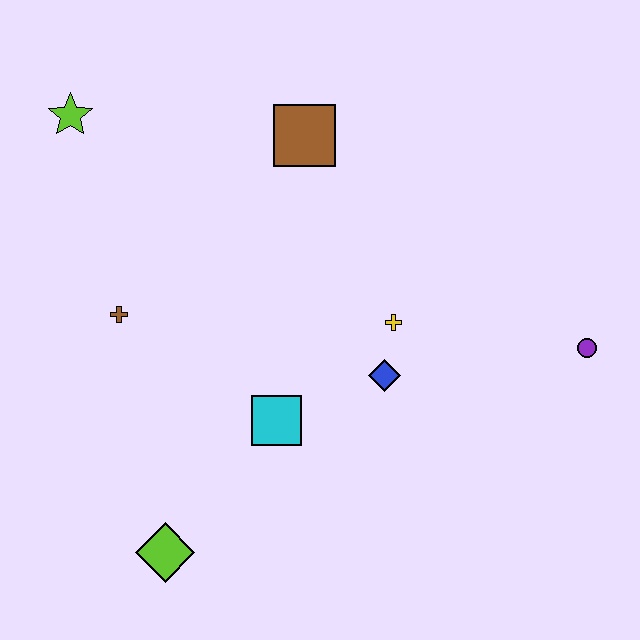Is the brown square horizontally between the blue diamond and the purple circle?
No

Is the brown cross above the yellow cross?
Yes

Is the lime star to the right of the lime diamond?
No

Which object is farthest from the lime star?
The purple circle is farthest from the lime star.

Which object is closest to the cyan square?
The blue diamond is closest to the cyan square.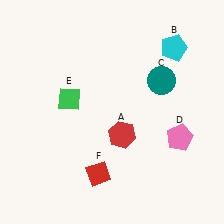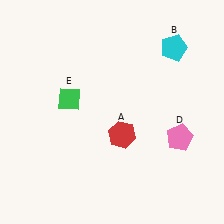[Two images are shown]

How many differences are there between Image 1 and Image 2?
There are 2 differences between the two images.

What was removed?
The red diamond (F), the teal circle (C) were removed in Image 2.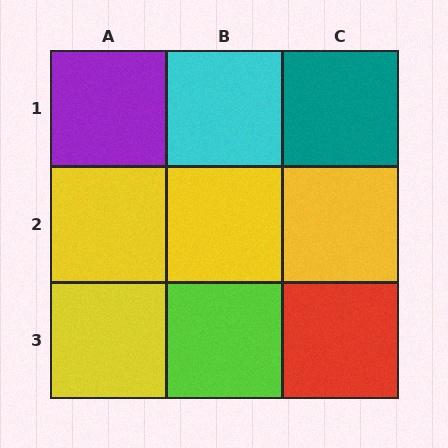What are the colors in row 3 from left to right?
Yellow, lime, red.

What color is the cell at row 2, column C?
Yellow.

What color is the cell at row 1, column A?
Purple.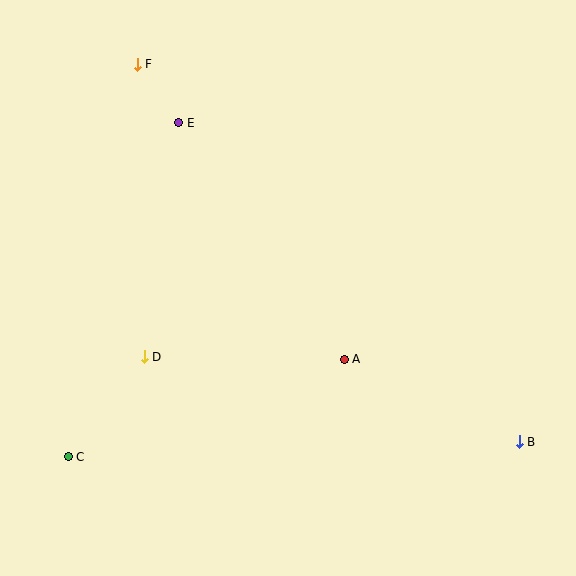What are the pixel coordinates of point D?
Point D is at (144, 357).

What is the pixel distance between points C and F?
The distance between C and F is 399 pixels.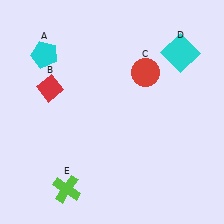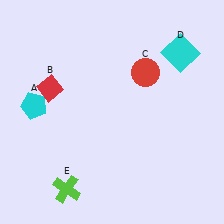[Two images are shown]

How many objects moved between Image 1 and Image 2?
1 object moved between the two images.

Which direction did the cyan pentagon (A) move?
The cyan pentagon (A) moved down.